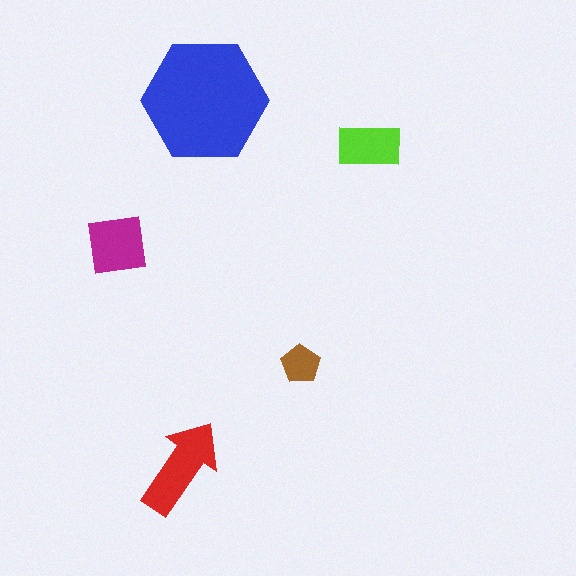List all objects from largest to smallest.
The blue hexagon, the red arrow, the magenta square, the lime rectangle, the brown pentagon.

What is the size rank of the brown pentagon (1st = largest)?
5th.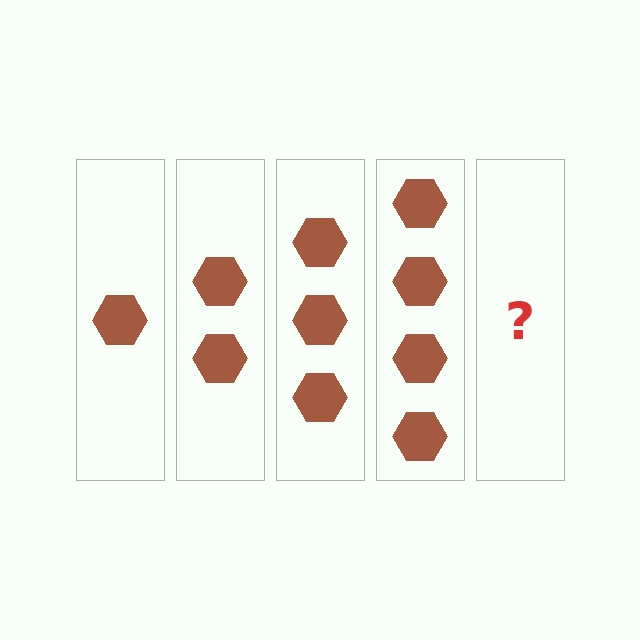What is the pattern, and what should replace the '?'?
The pattern is that each step adds one more hexagon. The '?' should be 5 hexagons.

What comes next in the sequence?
The next element should be 5 hexagons.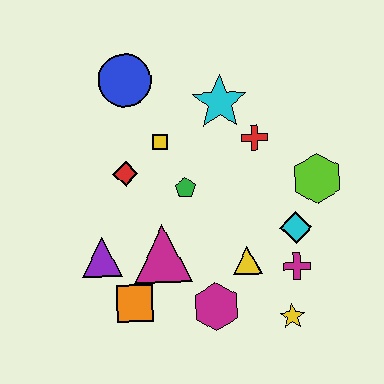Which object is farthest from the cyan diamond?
The blue circle is farthest from the cyan diamond.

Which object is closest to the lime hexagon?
The cyan diamond is closest to the lime hexagon.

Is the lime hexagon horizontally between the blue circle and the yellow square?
No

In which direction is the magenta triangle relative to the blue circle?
The magenta triangle is below the blue circle.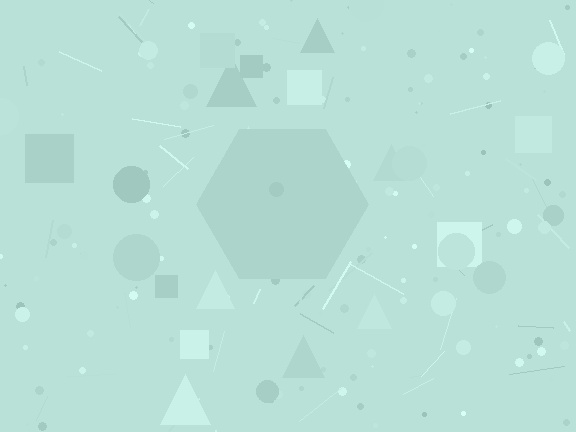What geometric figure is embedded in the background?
A hexagon is embedded in the background.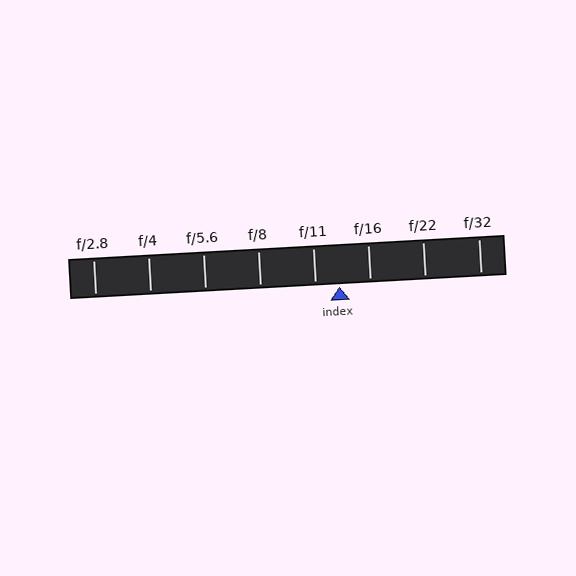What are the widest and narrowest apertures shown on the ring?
The widest aperture shown is f/2.8 and the narrowest is f/32.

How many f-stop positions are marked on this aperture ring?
There are 8 f-stop positions marked.